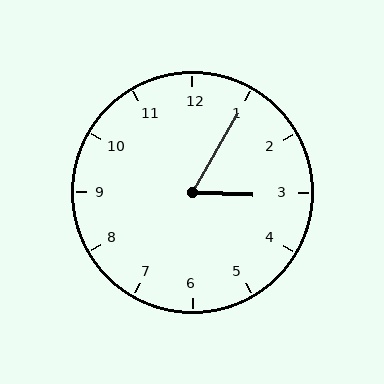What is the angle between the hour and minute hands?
Approximately 62 degrees.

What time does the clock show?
3:05.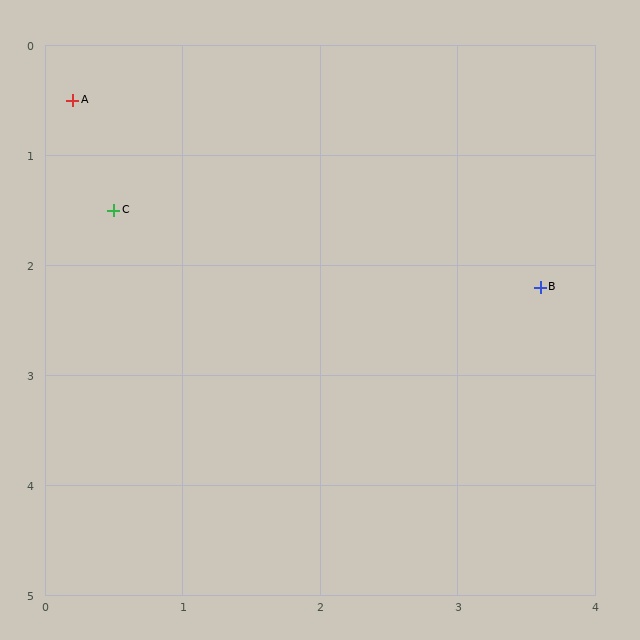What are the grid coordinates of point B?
Point B is at approximately (3.6, 2.2).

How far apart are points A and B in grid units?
Points A and B are about 3.8 grid units apart.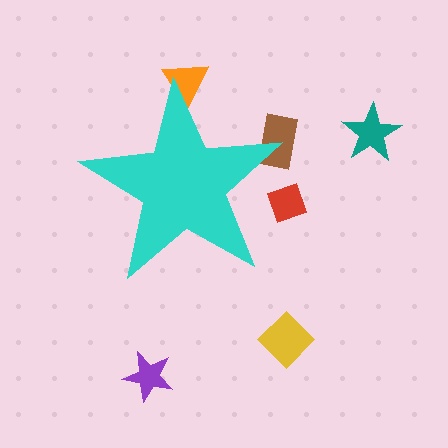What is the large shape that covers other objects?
A cyan star.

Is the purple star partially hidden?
No, the purple star is fully visible.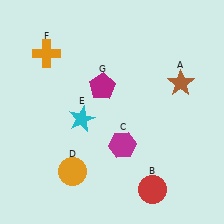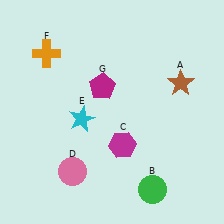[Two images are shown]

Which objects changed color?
B changed from red to green. D changed from orange to pink.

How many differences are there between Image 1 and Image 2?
There are 2 differences between the two images.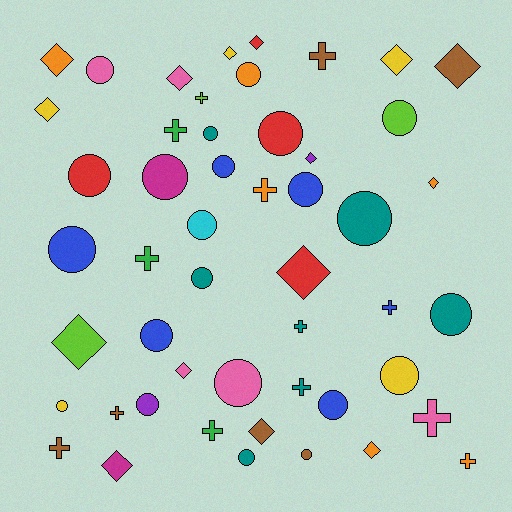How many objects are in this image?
There are 50 objects.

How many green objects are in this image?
There are 3 green objects.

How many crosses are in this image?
There are 13 crosses.